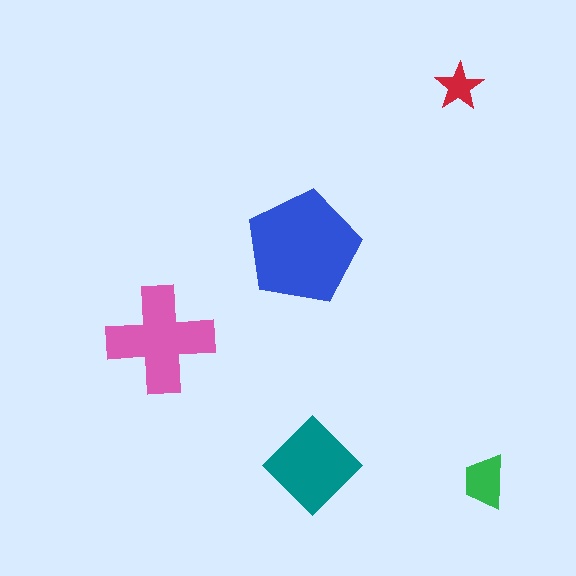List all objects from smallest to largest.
The red star, the green trapezoid, the teal diamond, the pink cross, the blue pentagon.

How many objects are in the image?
There are 5 objects in the image.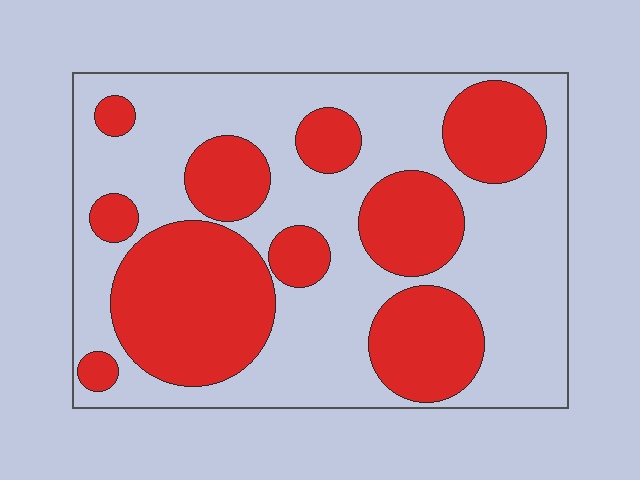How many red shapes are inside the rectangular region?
10.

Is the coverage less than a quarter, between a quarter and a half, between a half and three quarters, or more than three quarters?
Between a quarter and a half.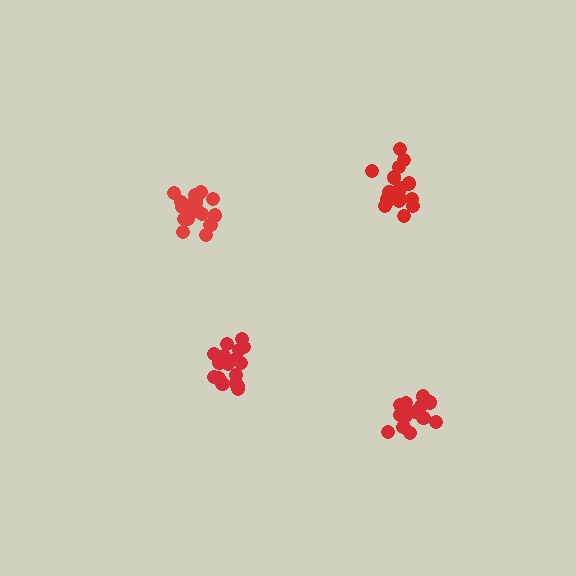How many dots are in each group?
Group 1: 20 dots, Group 2: 20 dots, Group 3: 14 dots, Group 4: 16 dots (70 total).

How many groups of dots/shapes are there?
There are 4 groups.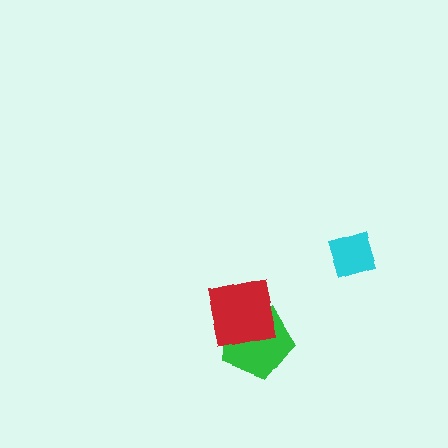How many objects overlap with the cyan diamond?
0 objects overlap with the cyan diamond.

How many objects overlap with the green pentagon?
1 object overlaps with the green pentagon.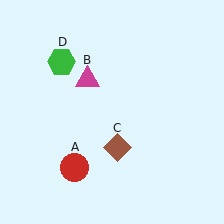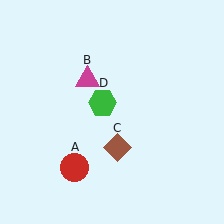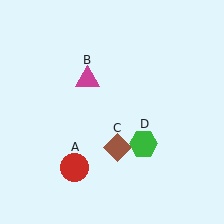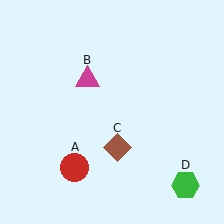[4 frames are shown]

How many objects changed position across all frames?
1 object changed position: green hexagon (object D).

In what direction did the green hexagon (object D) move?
The green hexagon (object D) moved down and to the right.